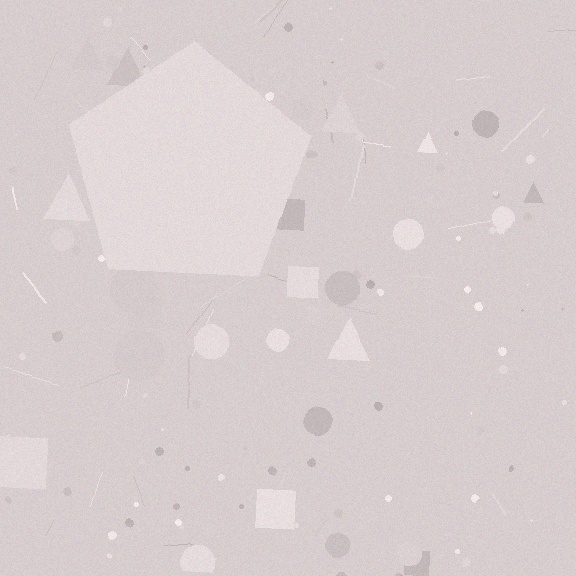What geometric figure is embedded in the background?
A pentagon is embedded in the background.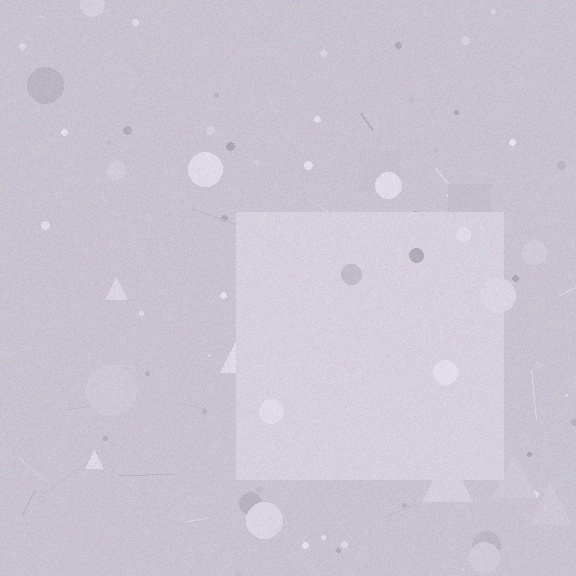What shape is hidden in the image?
A square is hidden in the image.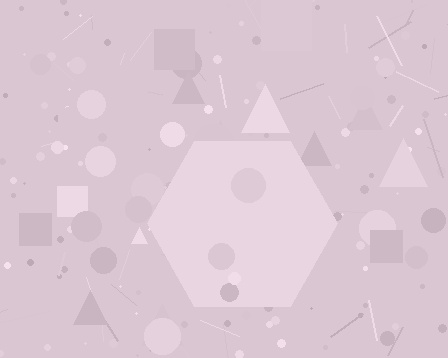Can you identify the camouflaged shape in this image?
The camouflaged shape is a hexagon.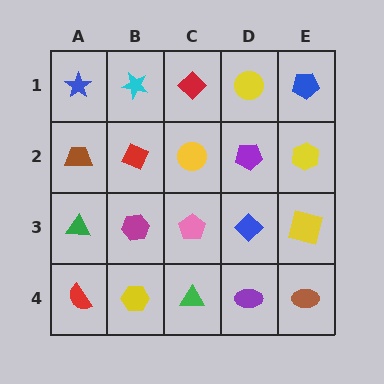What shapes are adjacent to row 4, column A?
A green triangle (row 3, column A), a yellow hexagon (row 4, column B).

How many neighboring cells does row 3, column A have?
3.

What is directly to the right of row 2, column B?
A yellow circle.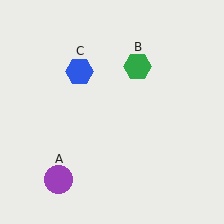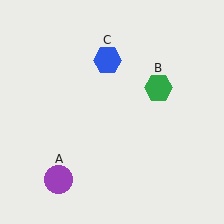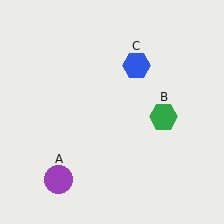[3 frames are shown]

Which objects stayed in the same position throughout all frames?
Purple circle (object A) remained stationary.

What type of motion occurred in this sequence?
The green hexagon (object B), blue hexagon (object C) rotated clockwise around the center of the scene.